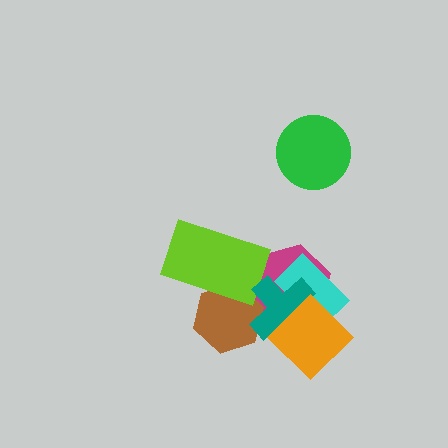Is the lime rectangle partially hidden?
No, no other shape covers it.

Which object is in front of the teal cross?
The orange diamond is in front of the teal cross.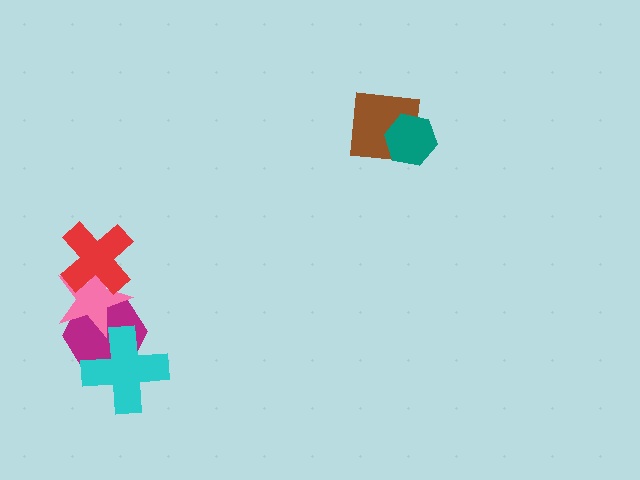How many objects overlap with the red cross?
1 object overlaps with the red cross.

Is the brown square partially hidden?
Yes, it is partially covered by another shape.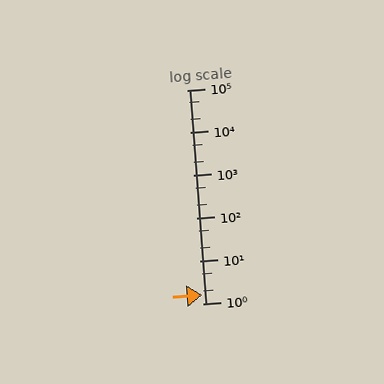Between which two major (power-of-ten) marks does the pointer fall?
The pointer is between 1 and 10.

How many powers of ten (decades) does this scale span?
The scale spans 5 decades, from 1 to 100000.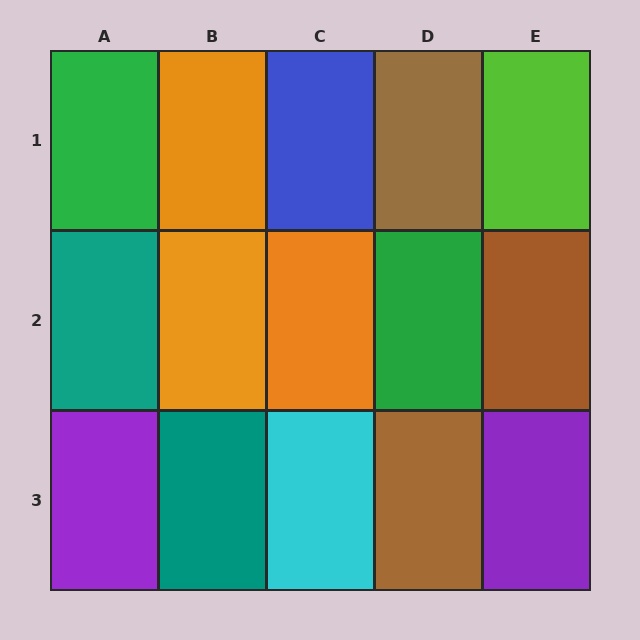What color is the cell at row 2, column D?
Green.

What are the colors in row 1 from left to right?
Green, orange, blue, brown, lime.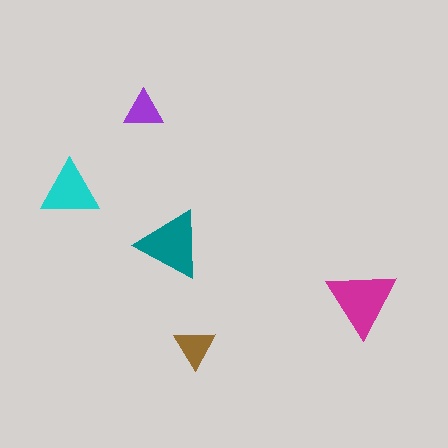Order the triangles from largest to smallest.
the magenta one, the teal one, the cyan one, the brown one, the purple one.